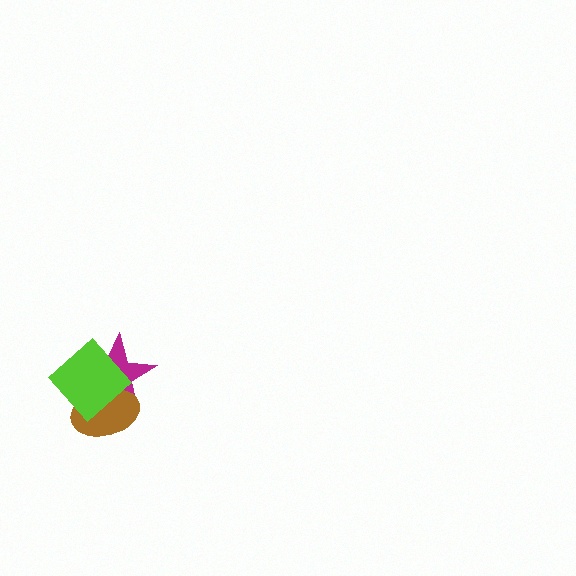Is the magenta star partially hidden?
Yes, it is partially covered by another shape.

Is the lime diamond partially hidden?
No, no other shape covers it.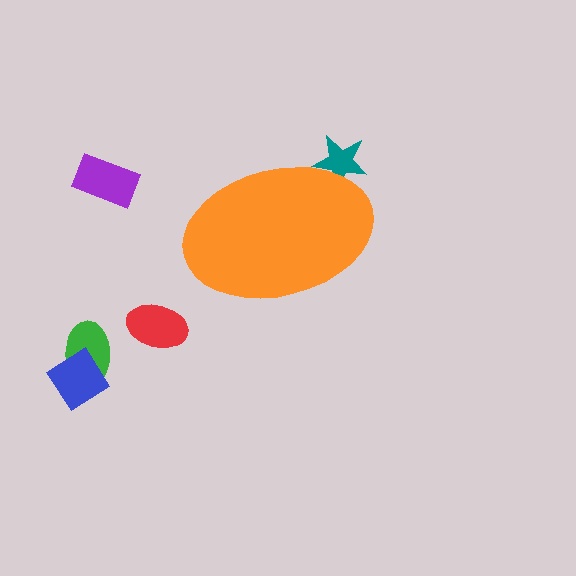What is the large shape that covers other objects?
An orange ellipse.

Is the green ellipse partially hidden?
No, the green ellipse is fully visible.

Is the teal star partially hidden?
Yes, the teal star is partially hidden behind the orange ellipse.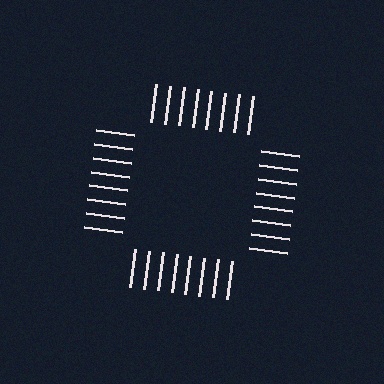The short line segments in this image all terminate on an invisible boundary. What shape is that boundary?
An illusory square — the line segments terminate on its edges but no continuous stroke is drawn.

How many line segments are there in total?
32 — 8 along each of the 4 edges.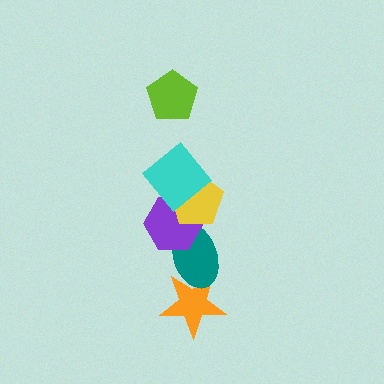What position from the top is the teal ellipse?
The teal ellipse is 5th from the top.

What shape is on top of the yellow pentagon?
The cyan diamond is on top of the yellow pentagon.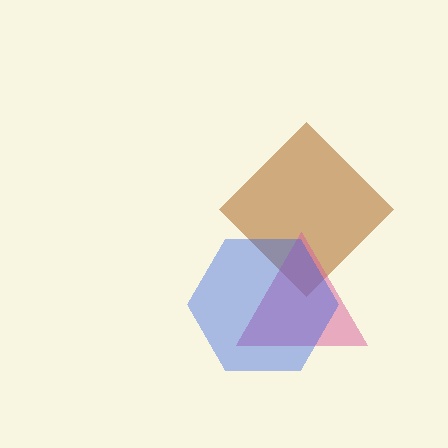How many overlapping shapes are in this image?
There are 3 overlapping shapes in the image.